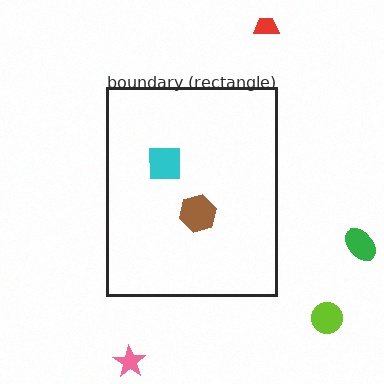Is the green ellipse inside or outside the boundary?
Outside.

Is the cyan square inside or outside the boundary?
Inside.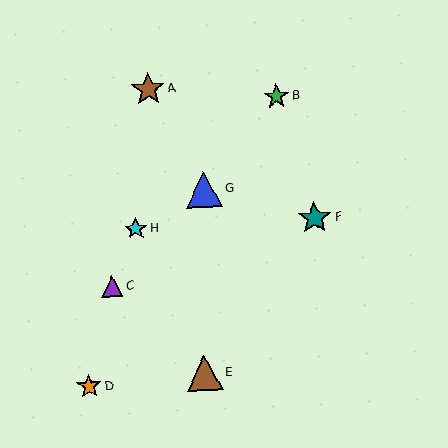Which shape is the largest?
The blue triangle (labeled G) is the largest.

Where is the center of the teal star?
The center of the teal star is at (315, 218).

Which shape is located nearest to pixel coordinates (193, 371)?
The brown triangle (labeled E) at (205, 373) is nearest to that location.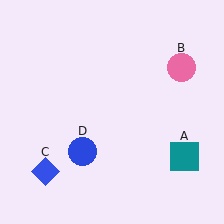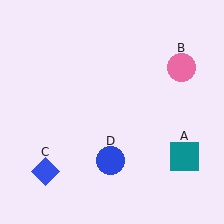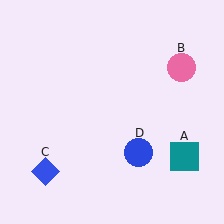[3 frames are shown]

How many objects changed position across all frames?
1 object changed position: blue circle (object D).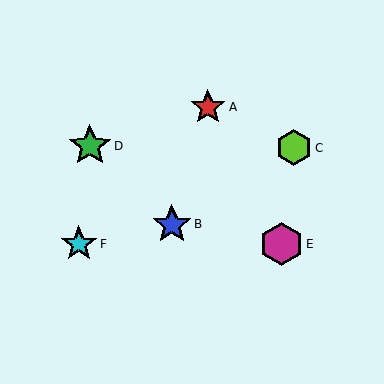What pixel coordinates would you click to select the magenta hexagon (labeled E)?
Click at (281, 244) to select the magenta hexagon E.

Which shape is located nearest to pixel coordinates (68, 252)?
The cyan star (labeled F) at (79, 244) is nearest to that location.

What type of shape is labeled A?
Shape A is a red star.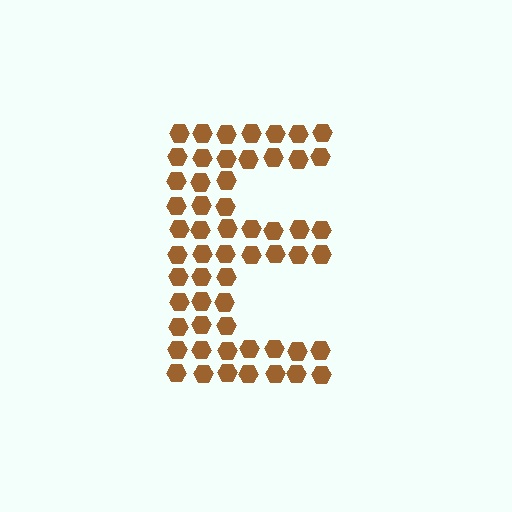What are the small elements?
The small elements are hexagons.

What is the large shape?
The large shape is the letter E.